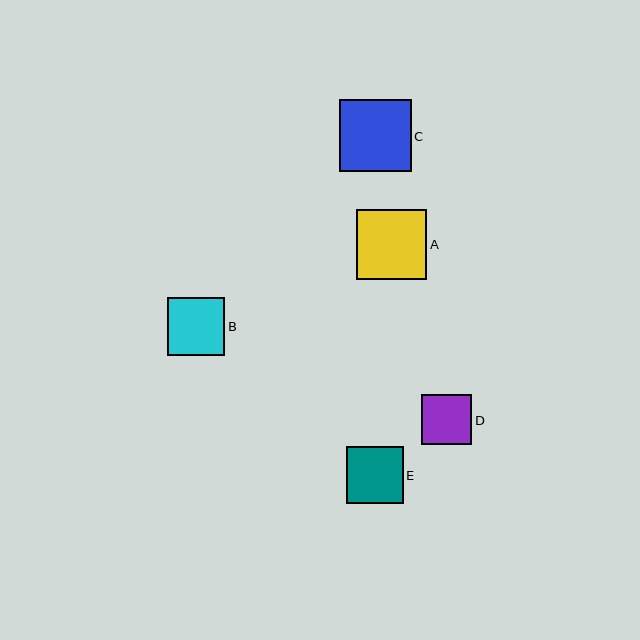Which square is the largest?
Square C is the largest with a size of approximately 72 pixels.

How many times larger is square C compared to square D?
Square C is approximately 1.4 times the size of square D.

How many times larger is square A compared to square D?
Square A is approximately 1.4 times the size of square D.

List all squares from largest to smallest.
From largest to smallest: C, A, B, E, D.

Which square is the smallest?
Square D is the smallest with a size of approximately 51 pixels.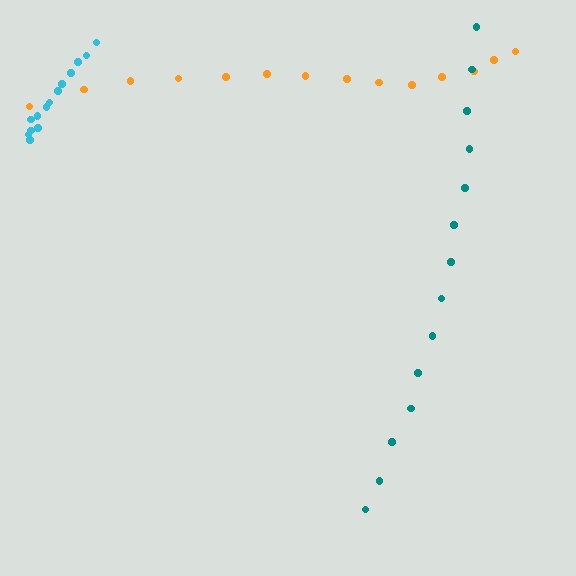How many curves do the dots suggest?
There are 3 distinct paths.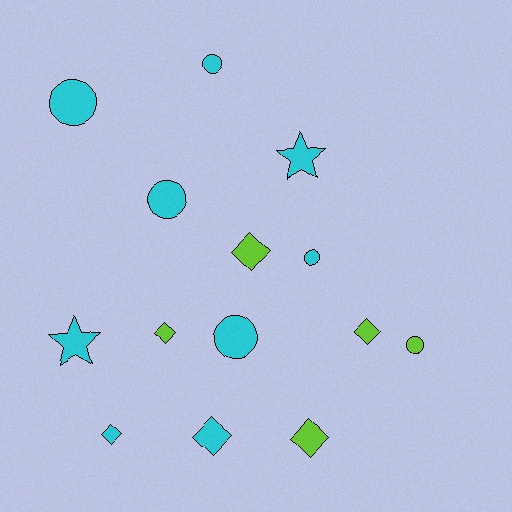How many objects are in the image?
There are 14 objects.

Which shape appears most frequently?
Circle, with 6 objects.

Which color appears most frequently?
Cyan, with 9 objects.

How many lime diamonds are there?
There are 4 lime diamonds.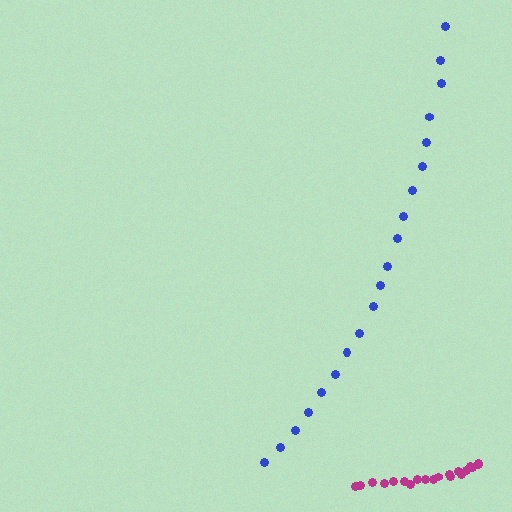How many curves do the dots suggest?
There are 2 distinct paths.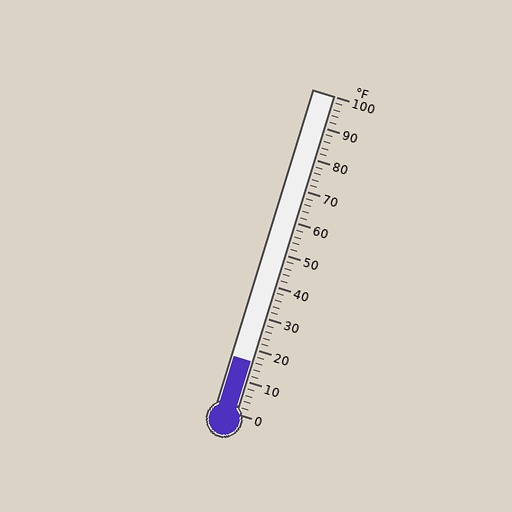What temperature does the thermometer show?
The thermometer shows approximately 16°F.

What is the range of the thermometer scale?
The thermometer scale ranges from 0°F to 100°F.